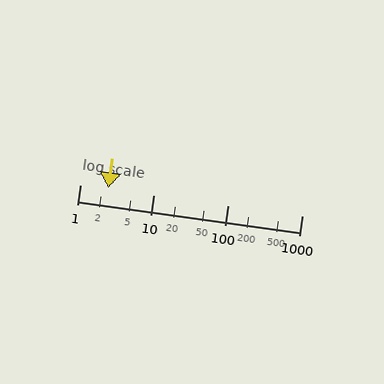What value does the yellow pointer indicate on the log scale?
The pointer indicates approximately 2.4.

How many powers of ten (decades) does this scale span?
The scale spans 3 decades, from 1 to 1000.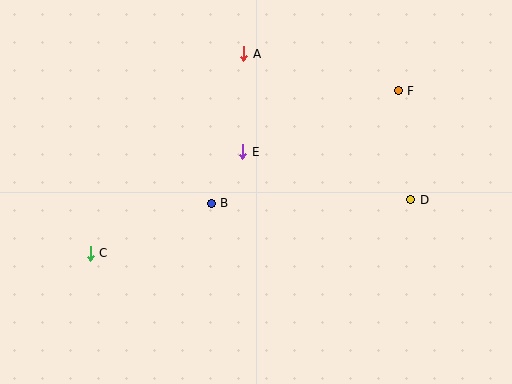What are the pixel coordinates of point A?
Point A is at (244, 54).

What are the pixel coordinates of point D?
Point D is at (411, 200).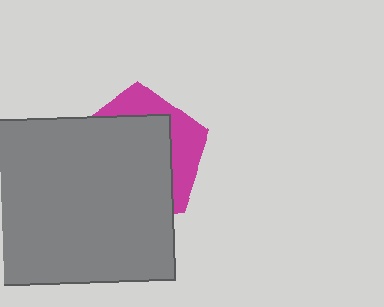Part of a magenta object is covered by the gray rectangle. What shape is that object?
It is a pentagon.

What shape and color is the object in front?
The object in front is a gray rectangle.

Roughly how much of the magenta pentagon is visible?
A small part of it is visible (roughly 32%).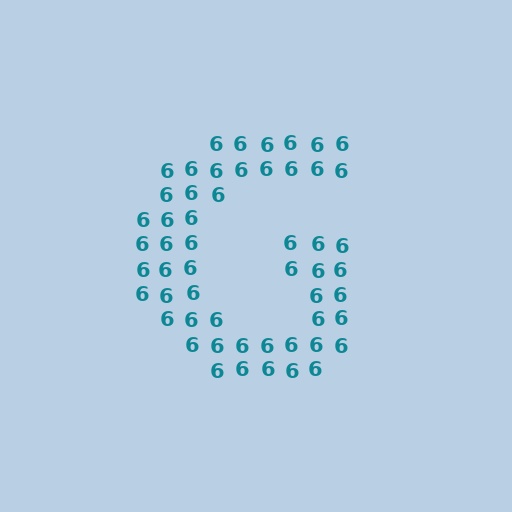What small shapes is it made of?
It is made of small digit 6's.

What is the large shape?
The large shape is the letter G.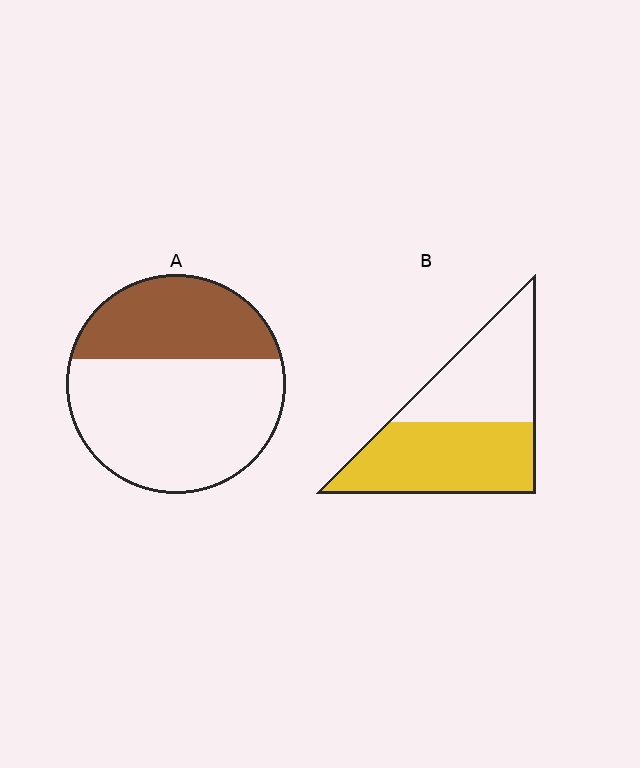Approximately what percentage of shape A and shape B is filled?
A is approximately 35% and B is approximately 55%.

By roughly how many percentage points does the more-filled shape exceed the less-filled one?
By roughly 20 percentage points (B over A).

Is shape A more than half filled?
No.